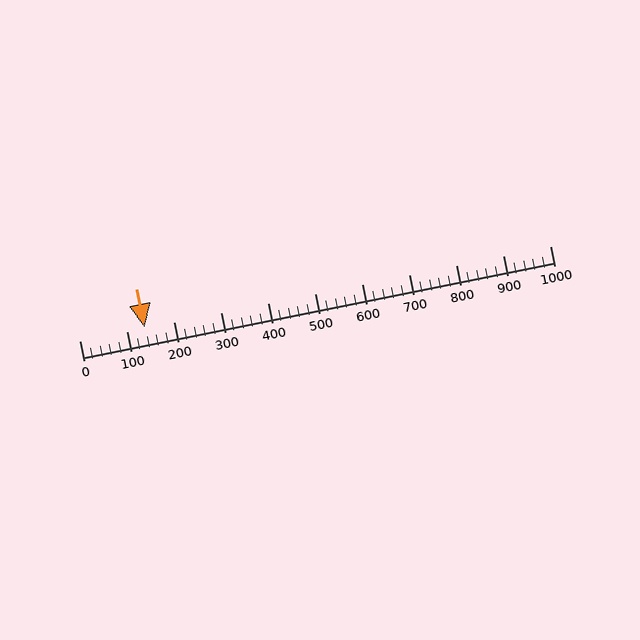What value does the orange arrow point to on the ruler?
The orange arrow points to approximately 138.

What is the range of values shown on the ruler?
The ruler shows values from 0 to 1000.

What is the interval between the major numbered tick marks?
The major tick marks are spaced 100 units apart.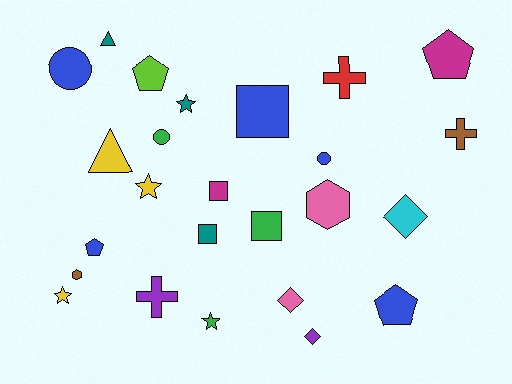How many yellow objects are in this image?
There are 3 yellow objects.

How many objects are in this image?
There are 25 objects.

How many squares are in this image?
There are 4 squares.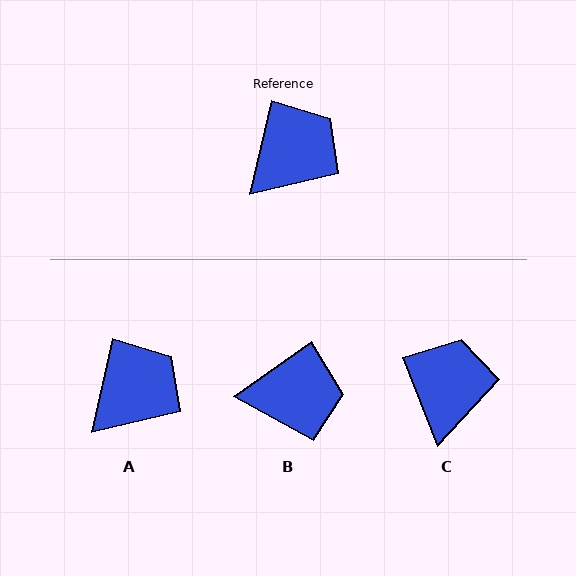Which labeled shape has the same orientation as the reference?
A.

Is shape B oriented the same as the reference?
No, it is off by about 42 degrees.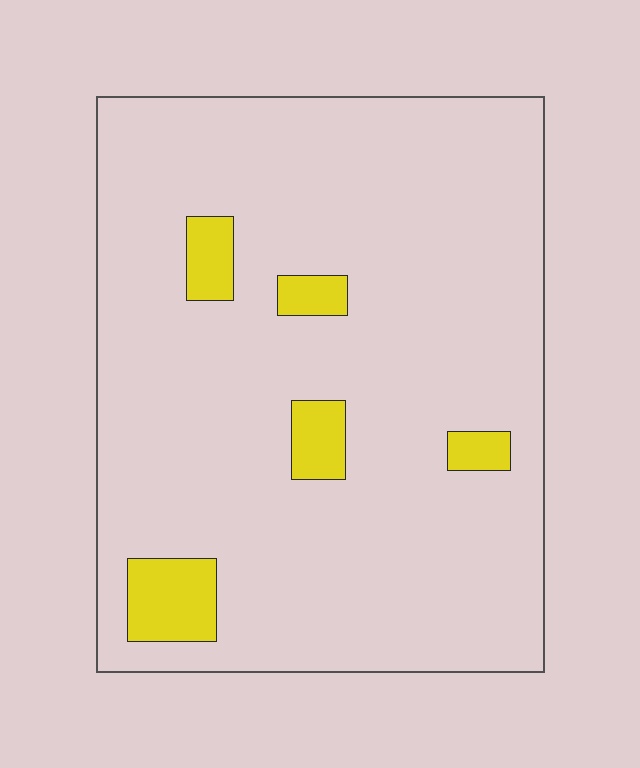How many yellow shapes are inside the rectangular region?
5.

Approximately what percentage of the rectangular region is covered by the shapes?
Approximately 10%.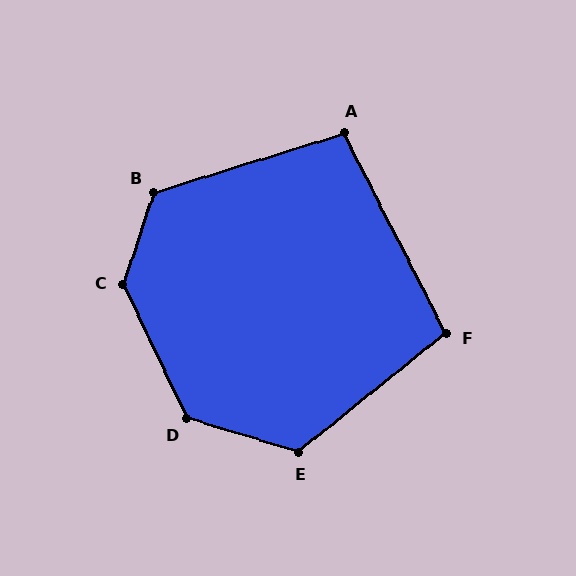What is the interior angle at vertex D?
Approximately 133 degrees (obtuse).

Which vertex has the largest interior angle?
C, at approximately 136 degrees.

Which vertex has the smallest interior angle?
A, at approximately 100 degrees.